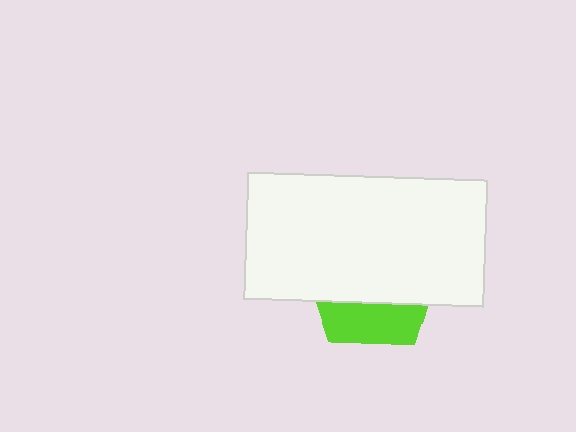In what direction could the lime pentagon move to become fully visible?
The lime pentagon could move down. That would shift it out from behind the white rectangle entirely.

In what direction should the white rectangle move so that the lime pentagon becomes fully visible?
The white rectangle should move up. That is the shortest direction to clear the overlap and leave the lime pentagon fully visible.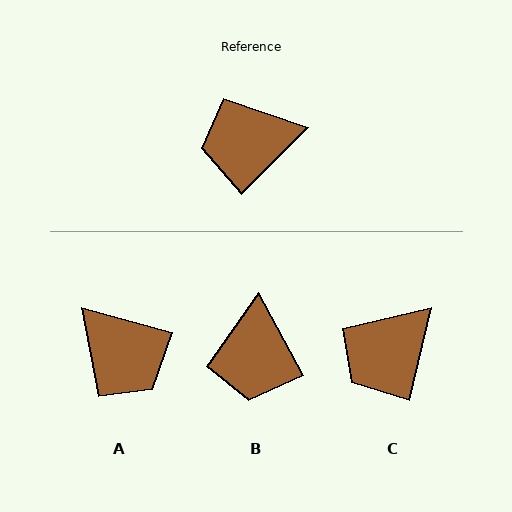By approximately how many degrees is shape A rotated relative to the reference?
Approximately 120 degrees counter-clockwise.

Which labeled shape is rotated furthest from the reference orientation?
A, about 120 degrees away.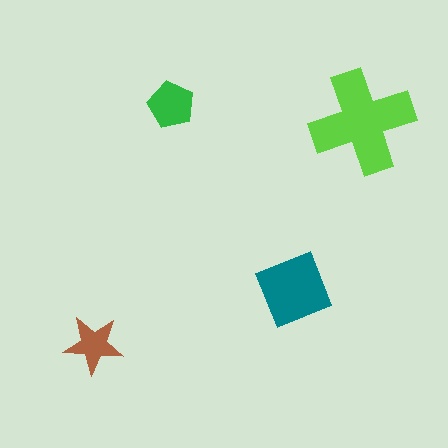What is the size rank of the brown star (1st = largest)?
4th.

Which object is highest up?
The green pentagon is topmost.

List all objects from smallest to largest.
The brown star, the green pentagon, the teal square, the lime cross.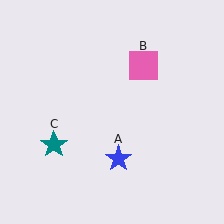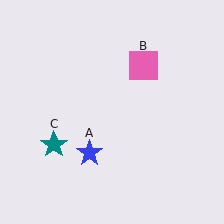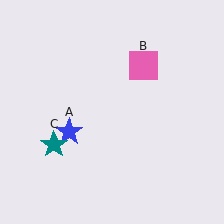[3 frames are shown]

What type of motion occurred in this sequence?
The blue star (object A) rotated clockwise around the center of the scene.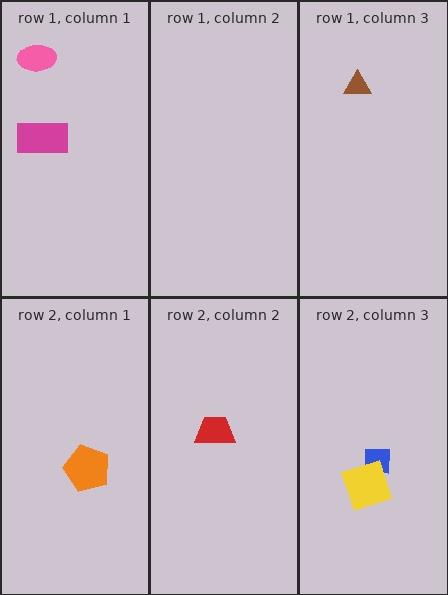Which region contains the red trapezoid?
The row 2, column 2 region.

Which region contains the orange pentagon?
The row 2, column 1 region.